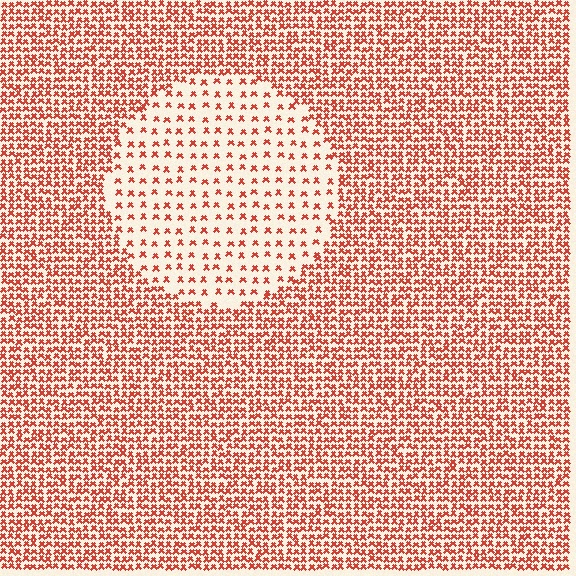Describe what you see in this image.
The image contains small red elements arranged at two different densities. A circle-shaped region is visible where the elements are less densely packed than the surrounding area.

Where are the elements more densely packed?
The elements are more densely packed outside the circle boundary.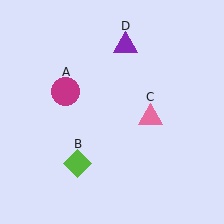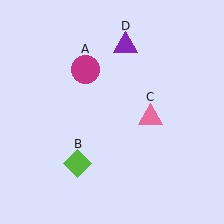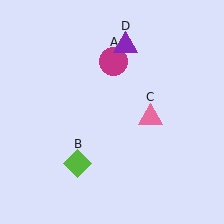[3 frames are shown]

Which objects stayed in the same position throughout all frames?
Lime diamond (object B) and pink triangle (object C) and purple triangle (object D) remained stationary.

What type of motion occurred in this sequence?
The magenta circle (object A) rotated clockwise around the center of the scene.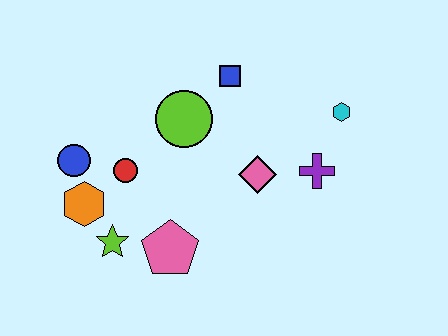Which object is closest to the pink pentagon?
The lime star is closest to the pink pentagon.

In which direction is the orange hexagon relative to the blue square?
The orange hexagon is to the left of the blue square.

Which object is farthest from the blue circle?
The cyan hexagon is farthest from the blue circle.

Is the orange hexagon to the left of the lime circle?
Yes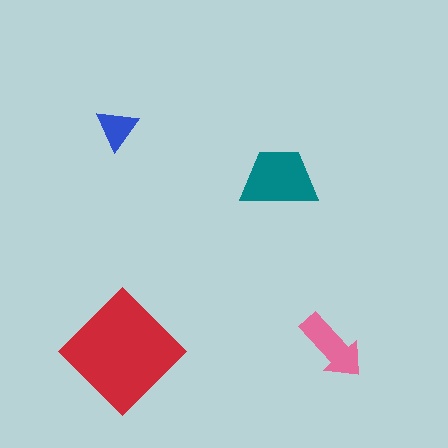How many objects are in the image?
There are 4 objects in the image.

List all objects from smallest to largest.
The blue triangle, the pink arrow, the teal trapezoid, the red diamond.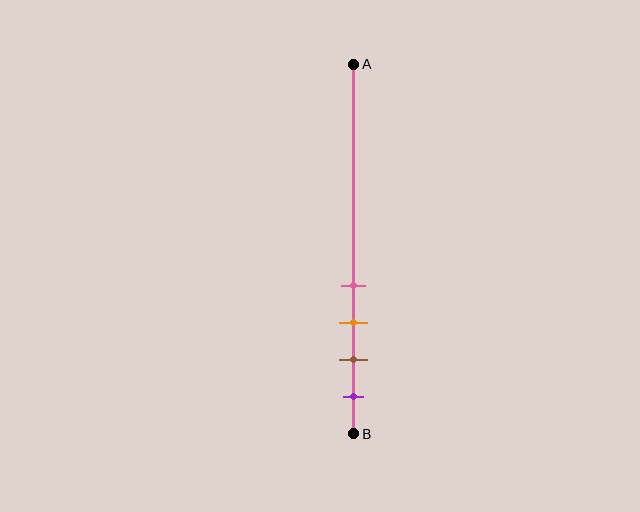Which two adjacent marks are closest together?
The pink and orange marks are the closest adjacent pair.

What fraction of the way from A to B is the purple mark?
The purple mark is approximately 90% (0.9) of the way from A to B.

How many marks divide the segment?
There are 4 marks dividing the segment.